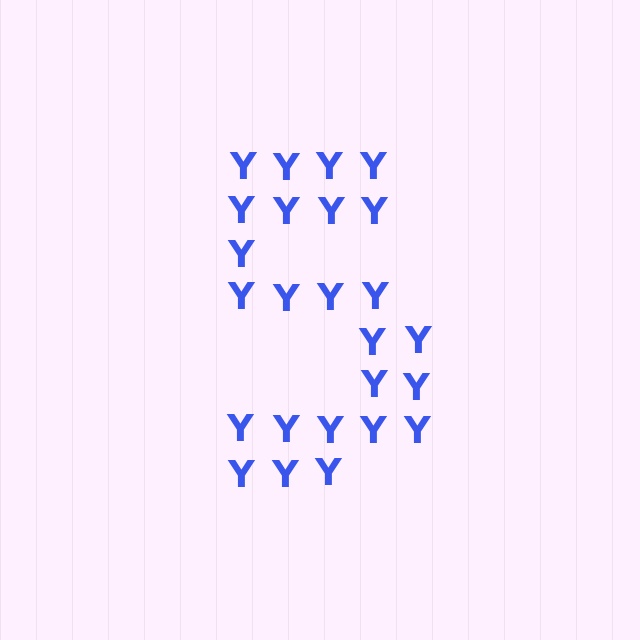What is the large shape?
The large shape is the digit 5.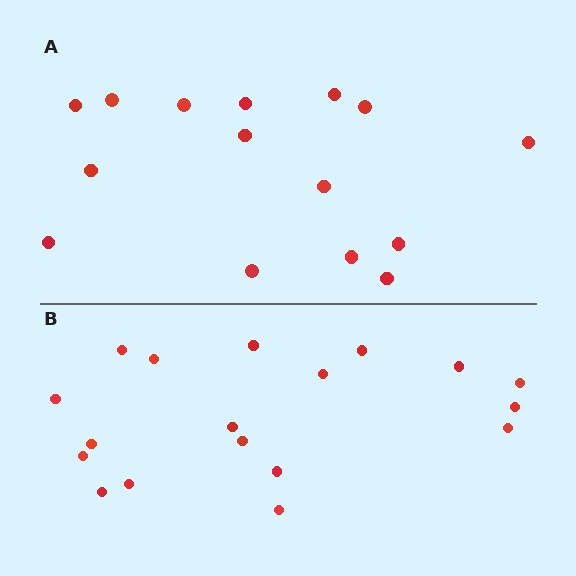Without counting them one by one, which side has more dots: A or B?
Region B (the bottom region) has more dots.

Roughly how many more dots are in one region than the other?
Region B has just a few more — roughly 2 or 3 more dots than region A.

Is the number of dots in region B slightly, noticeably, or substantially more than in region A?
Region B has only slightly more — the two regions are fairly close. The ratio is roughly 1.2 to 1.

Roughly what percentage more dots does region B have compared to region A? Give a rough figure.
About 20% more.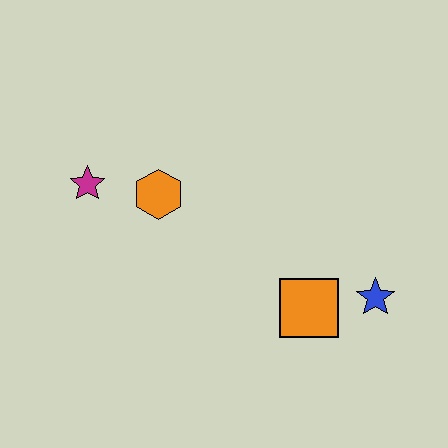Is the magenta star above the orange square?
Yes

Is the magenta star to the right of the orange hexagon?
No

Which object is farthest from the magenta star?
The blue star is farthest from the magenta star.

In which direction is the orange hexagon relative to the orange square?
The orange hexagon is to the left of the orange square.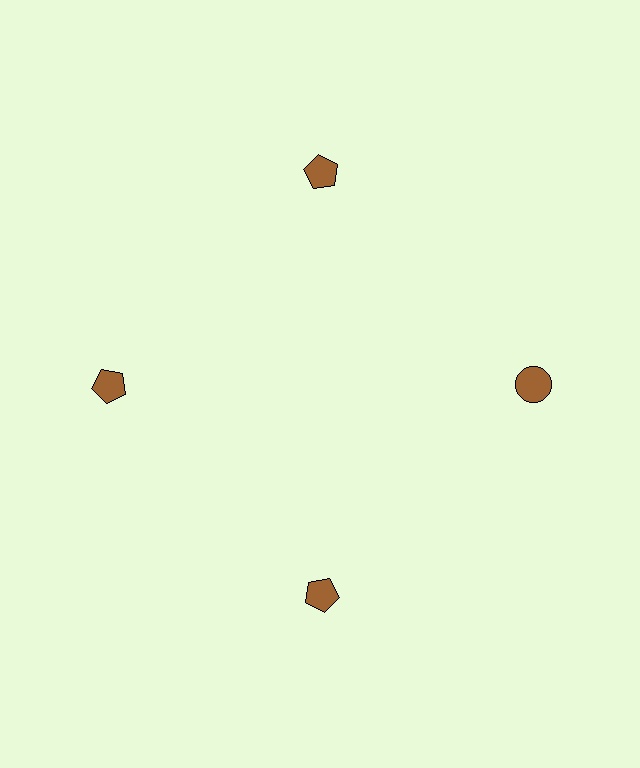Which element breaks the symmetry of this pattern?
The brown circle at roughly the 3 o'clock position breaks the symmetry. All other shapes are brown pentagons.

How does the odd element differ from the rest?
It has a different shape: circle instead of pentagon.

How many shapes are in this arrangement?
There are 4 shapes arranged in a ring pattern.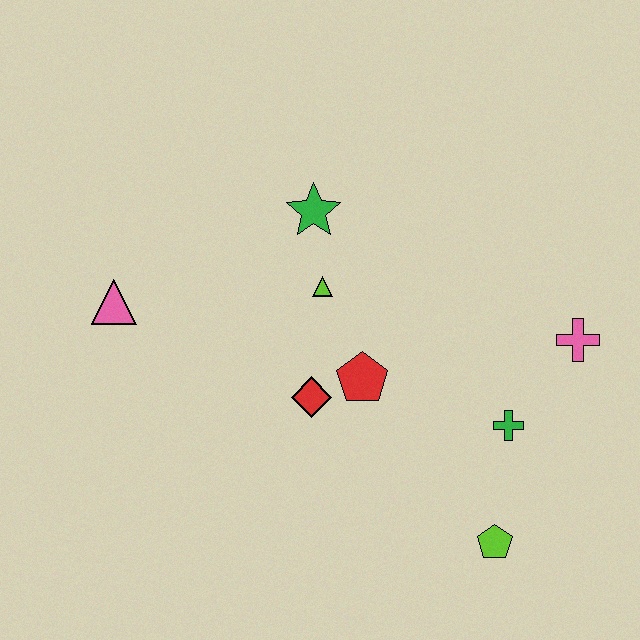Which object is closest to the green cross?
The pink cross is closest to the green cross.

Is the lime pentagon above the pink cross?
No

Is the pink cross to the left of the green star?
No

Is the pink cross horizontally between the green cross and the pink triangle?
No